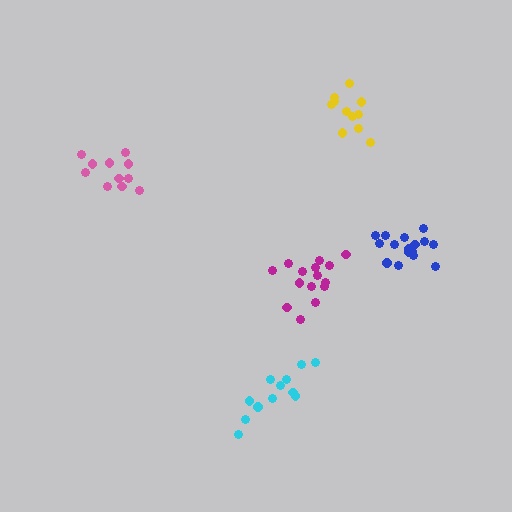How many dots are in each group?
Group 1: 11 dots, Group 2: 15 dots, Group 3: 11 dots, Group 4: 12 dots, Group 5: 16 dots (65 total).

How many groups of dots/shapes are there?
There are 5 groups.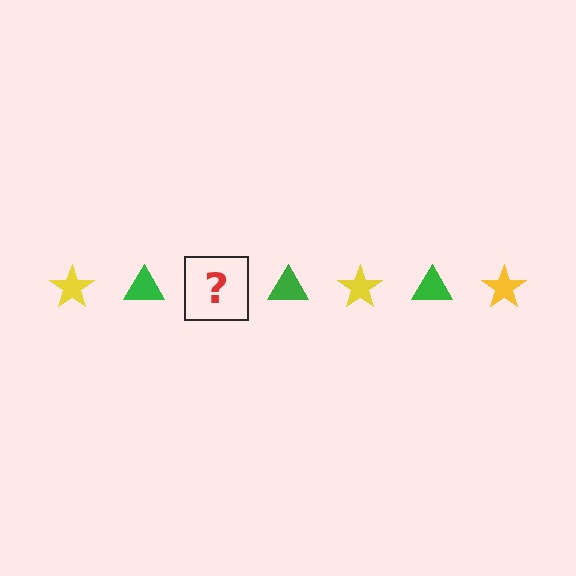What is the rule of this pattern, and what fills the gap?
The rule is that the pattern alternates between yellow star and green triangle. The gap should be filled with a yellow star.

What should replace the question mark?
The question mark should be replaced with a yellow star.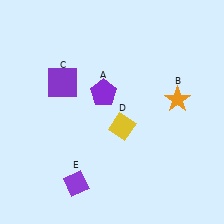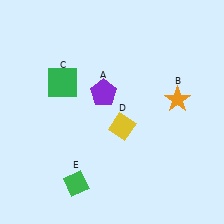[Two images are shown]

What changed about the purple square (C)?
In Image 1, C is purple. In Image 2, it changed to green.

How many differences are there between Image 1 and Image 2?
There are 2 differences between the two images.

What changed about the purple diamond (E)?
In Image 1, E is purple. In Image 2, it changed to green.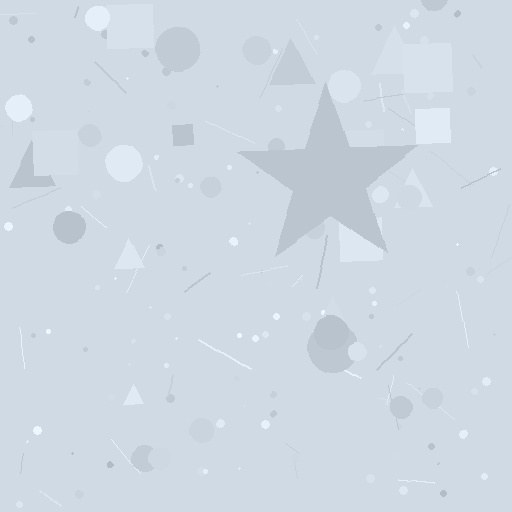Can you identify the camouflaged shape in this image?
The camouflaged shape is a star.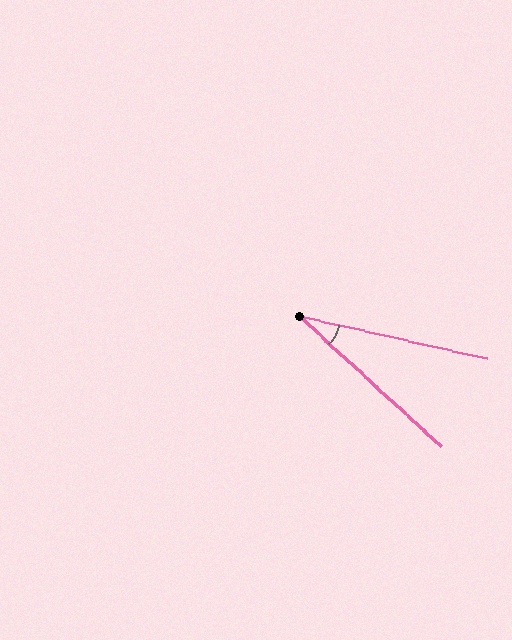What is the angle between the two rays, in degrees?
Approximately 30 degrees.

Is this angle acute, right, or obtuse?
It is acute.